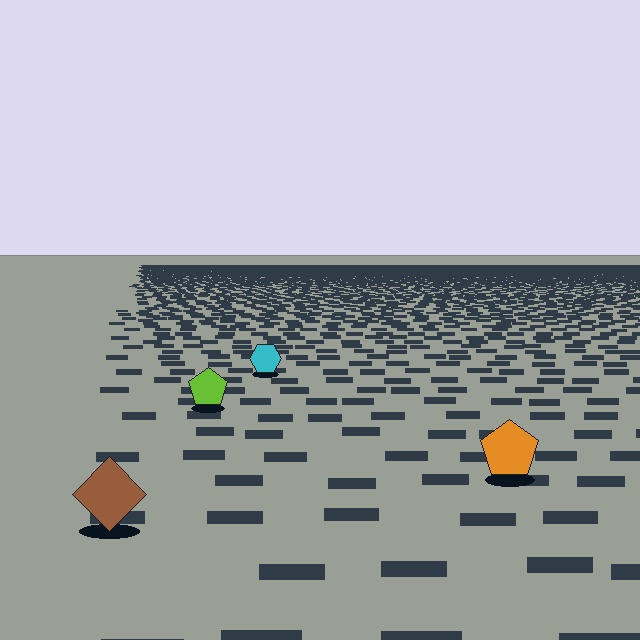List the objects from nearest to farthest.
From nearest to farthest: the brown diamond, the orange pentagon, the lime pentagon, the cyan hexagon.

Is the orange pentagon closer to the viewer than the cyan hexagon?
Yes. The orange pentagon is closer — you can tell from the texture gradient: the ground texture is coarser near it.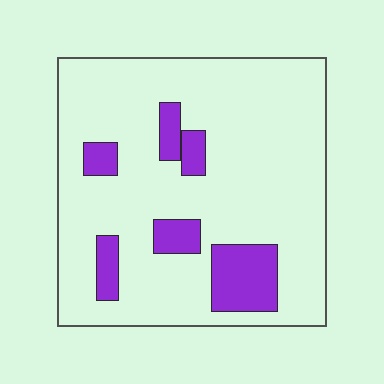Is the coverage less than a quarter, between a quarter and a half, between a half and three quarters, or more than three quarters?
Less than a quarter.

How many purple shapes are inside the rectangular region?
6.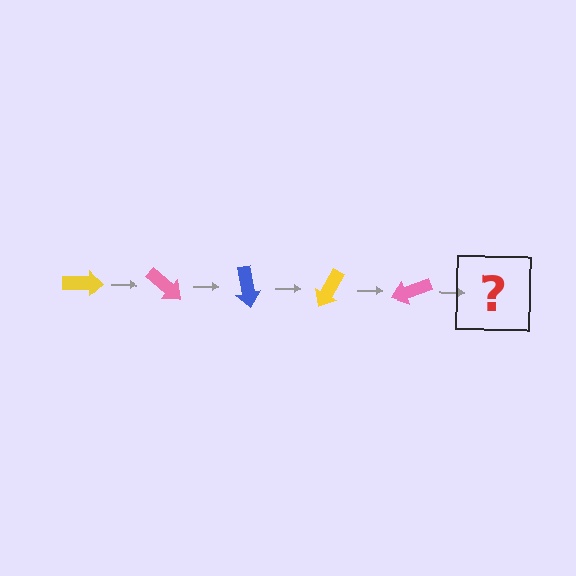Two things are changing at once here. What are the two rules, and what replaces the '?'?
The two rules are that it rotates 40 degrees each step and the color cycles through yellow, pink, and blue. The '?' should be a blue arrow, rotated 200 degrees from the start.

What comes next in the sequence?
The next element should be a blue arrow, rotated 200 degrees from the start.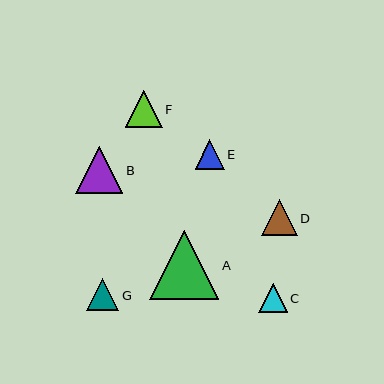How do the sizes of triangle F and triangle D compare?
Triangle F and triangle D are approximately the same size.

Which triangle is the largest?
Triangle A is the largest with a size of approximately 69 pixels.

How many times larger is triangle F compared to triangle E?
Triangle F is approximately 1.2 times the size of triangle E.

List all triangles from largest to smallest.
From largest to smallest: A, B, F, D, G, E, C.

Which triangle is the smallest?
Triangle C is the smallest with a size of approximately 29 pixels.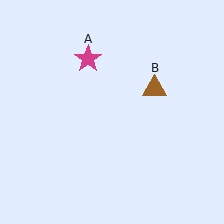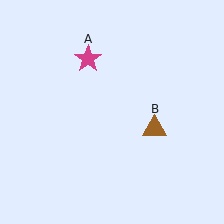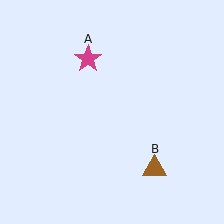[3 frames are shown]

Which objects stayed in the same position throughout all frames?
Magenta star (object A) remained stationary.